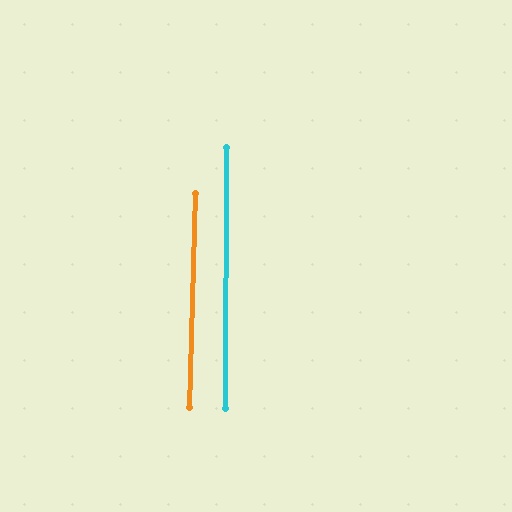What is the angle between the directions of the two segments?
Approximately 1 degree.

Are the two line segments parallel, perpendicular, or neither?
Parallel — their directions differ by only 1.4°.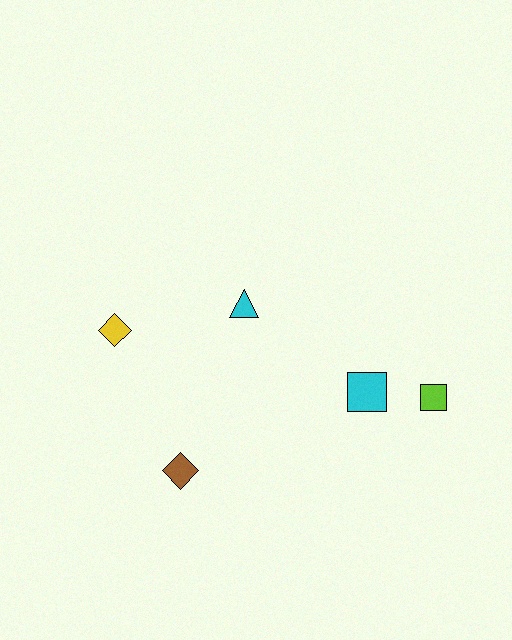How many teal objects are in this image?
There are no teal objects.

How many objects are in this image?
There are 5 objects.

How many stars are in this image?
There are no stars.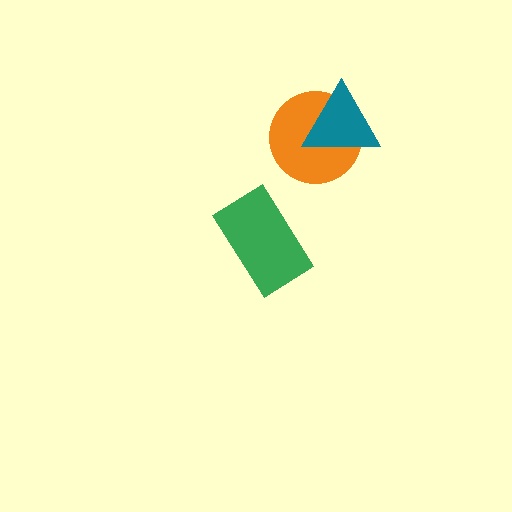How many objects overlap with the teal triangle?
1 object overlaps with the teal triangle.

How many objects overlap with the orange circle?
1 object overlaps with the orange circle.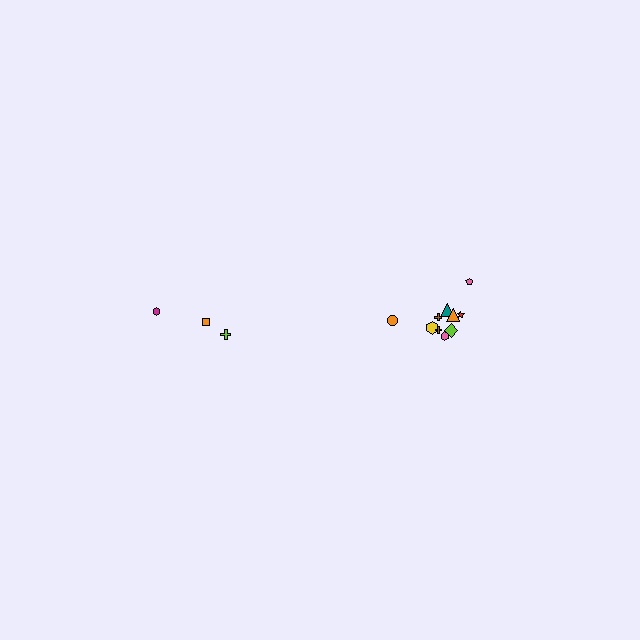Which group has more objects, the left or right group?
The right group.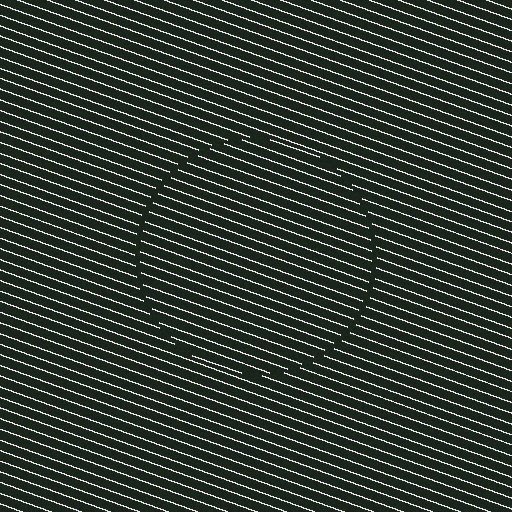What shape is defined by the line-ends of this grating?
An illusory circle. The interior of the shape contains the same grating, shifted by half a period — the contour is defined by the phase discontinuity where line-ends from the inner and outer gratings abut.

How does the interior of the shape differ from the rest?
The interior of the shape contains the same grating, shifted by half a period — the contour is defined by the phase discontinuity where line-ends from the inner and outer gratings abut.